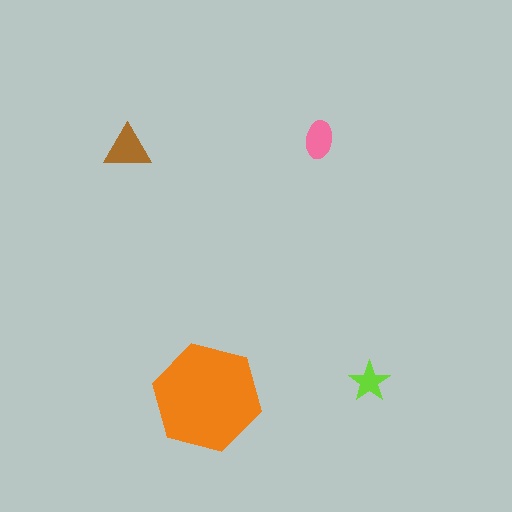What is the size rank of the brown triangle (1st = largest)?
2nd.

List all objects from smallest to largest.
The lime star, the pink ellipse, the brown triangle, the orange hexagon.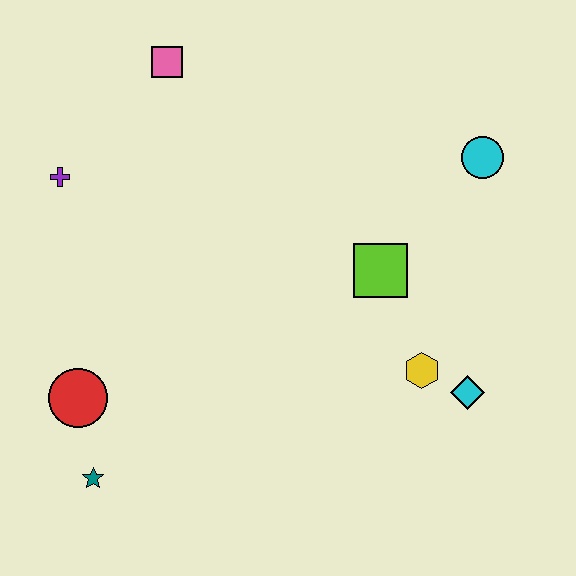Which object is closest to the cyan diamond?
The yellow hexagon is closest to the cyan diamond.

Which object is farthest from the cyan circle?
The teal star is farthest from the cyan circle.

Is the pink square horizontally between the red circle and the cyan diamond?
Yes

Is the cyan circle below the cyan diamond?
No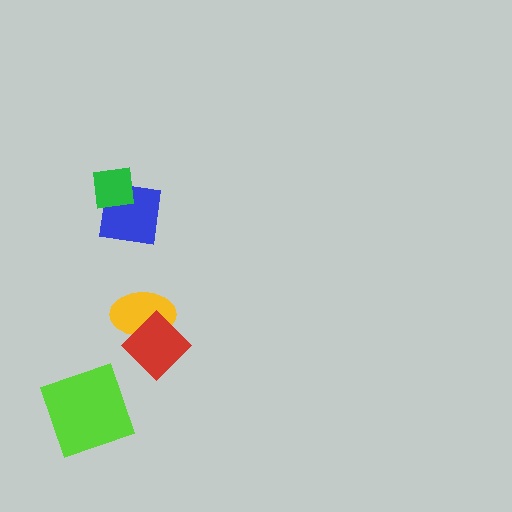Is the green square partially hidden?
No, no other shape covers it.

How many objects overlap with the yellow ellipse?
1 object overlaps with the yellow ellipse.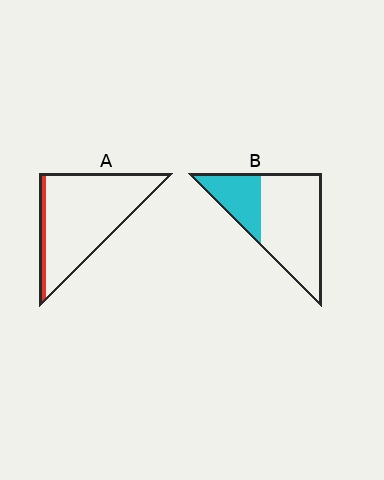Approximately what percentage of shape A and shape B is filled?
A is approximately 10% and B is approximately 30%.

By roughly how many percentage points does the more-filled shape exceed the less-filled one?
By roughly 20 percentage points (B over A).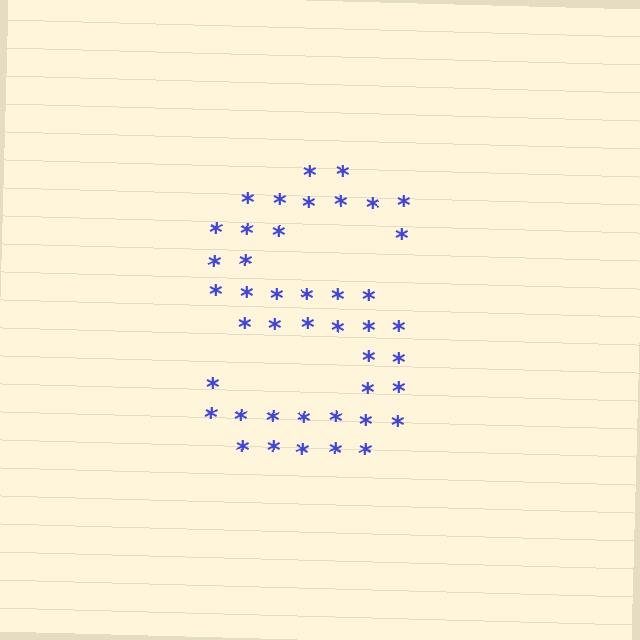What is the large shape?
The large shape is the letter S.